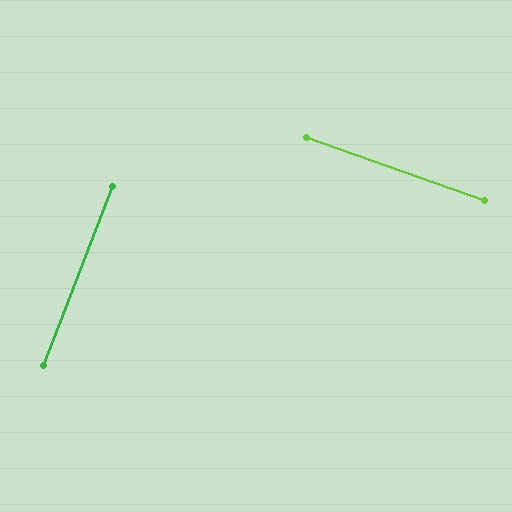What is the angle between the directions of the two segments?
Approximately 88 degrees.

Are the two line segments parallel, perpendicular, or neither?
Perpendicular — they meet at approximately 88°.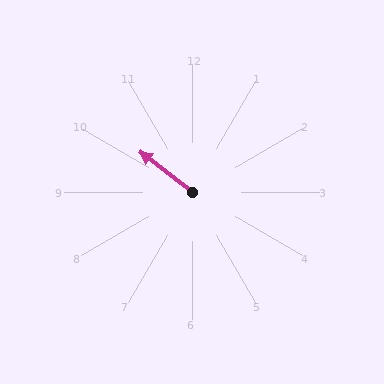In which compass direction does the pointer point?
Northwest.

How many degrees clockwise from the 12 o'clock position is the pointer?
Approximately 308 degrees.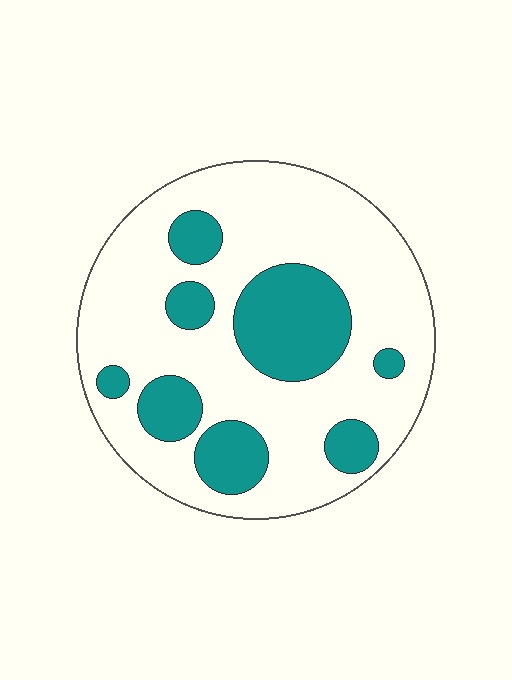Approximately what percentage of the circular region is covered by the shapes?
Approximately 25%.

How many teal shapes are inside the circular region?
8.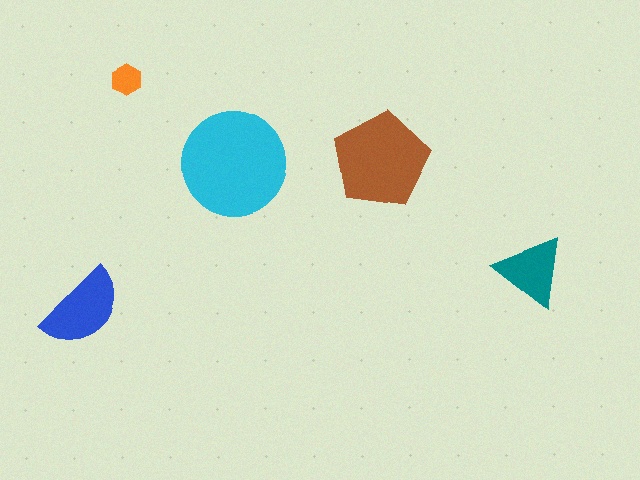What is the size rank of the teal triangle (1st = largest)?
4th.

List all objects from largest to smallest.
The cyan circle, the brown pentagon, the blue semicircle, the teal triangle, the orange hexagon.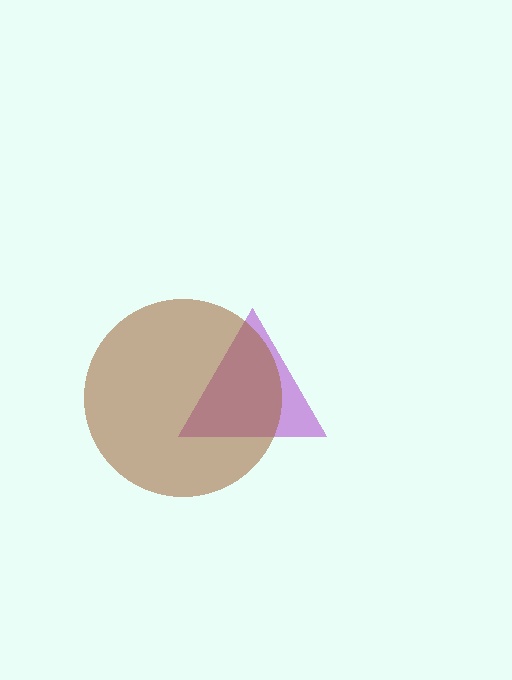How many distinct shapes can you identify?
There are 2 distinct shapes: a purple triangle, a brown circle.